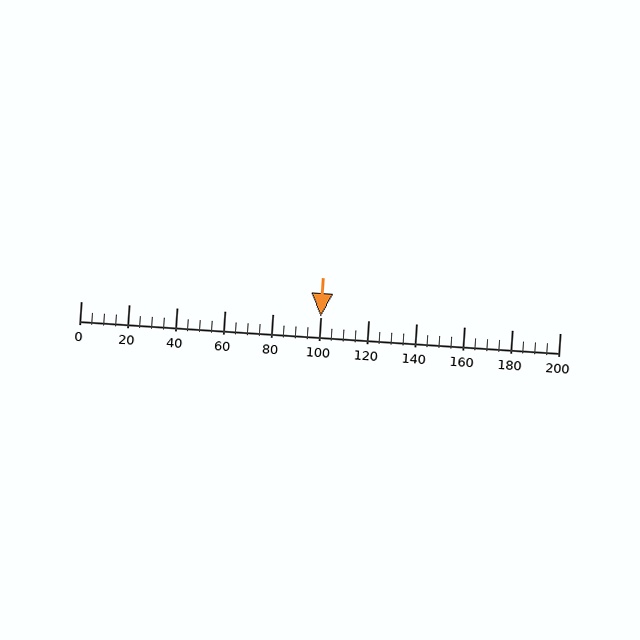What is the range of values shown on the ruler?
The ruler shows values from 0 to 200.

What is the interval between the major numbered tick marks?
The major tick marks are spaced 20 units apart.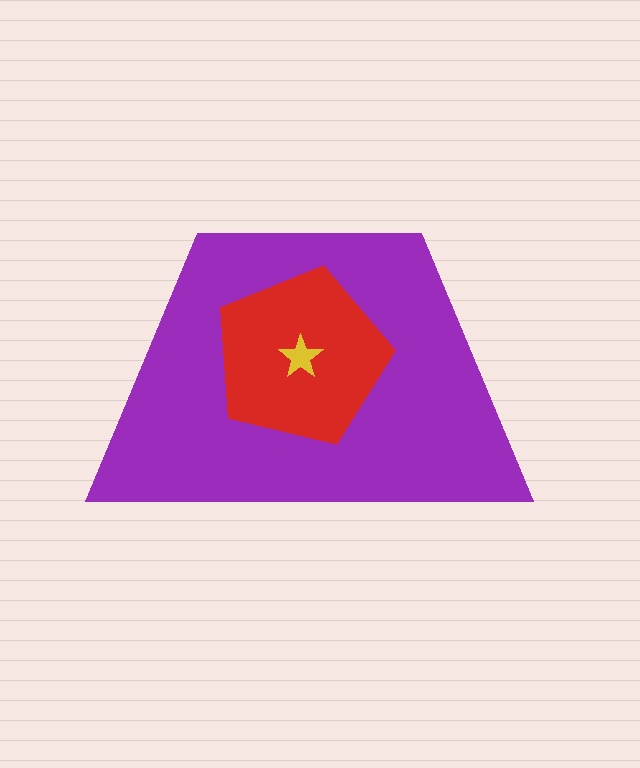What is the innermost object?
The yellow star.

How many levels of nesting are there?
3.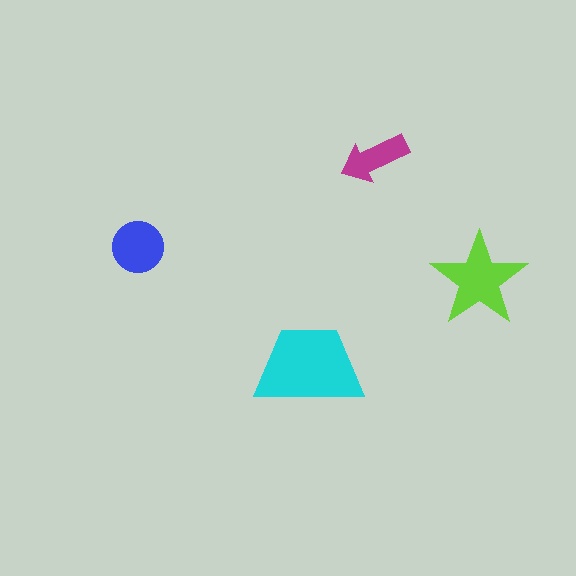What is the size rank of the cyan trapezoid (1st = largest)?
1st.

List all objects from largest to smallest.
The cyan trapezoid, the lime star, the blue circle, the magenta arrow.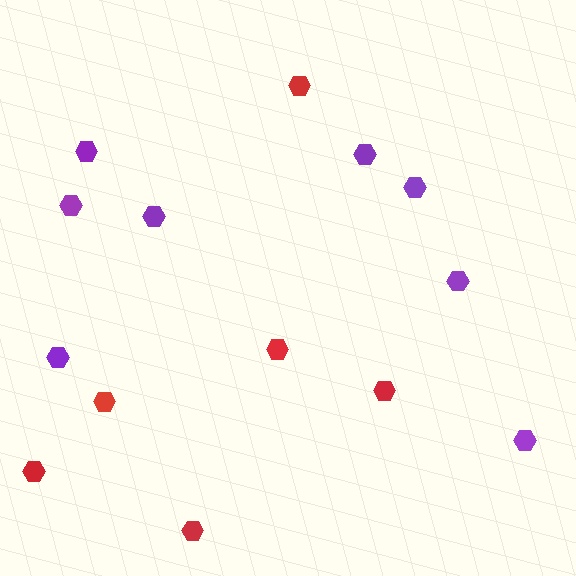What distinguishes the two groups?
There are 2 groups: one group of purple hexagons (8) and one group of red hexagons (6).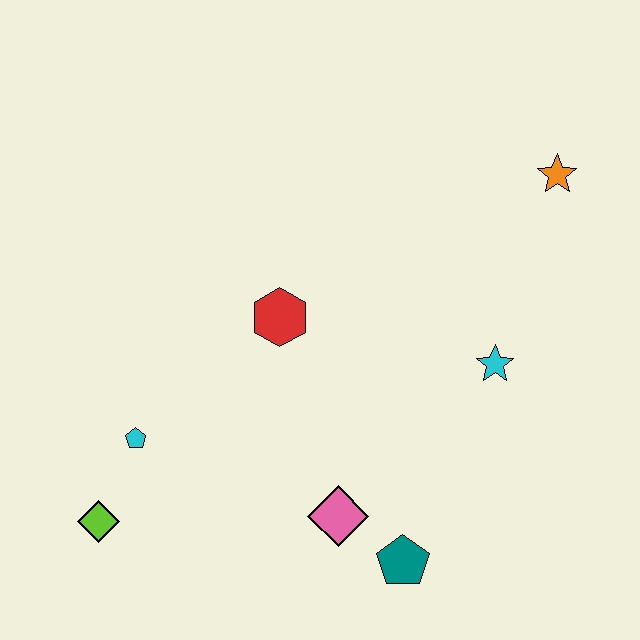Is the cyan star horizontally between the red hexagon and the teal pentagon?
No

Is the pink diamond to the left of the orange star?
Yes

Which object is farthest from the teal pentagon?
The orange star is farthest from the teal pentagon.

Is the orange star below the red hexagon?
No